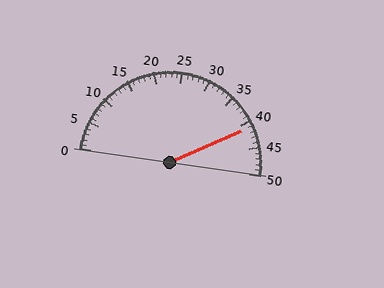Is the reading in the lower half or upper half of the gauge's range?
The reading is in the upper half of the range (0 to 50).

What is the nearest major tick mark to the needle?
The nearest major tick mark is 40.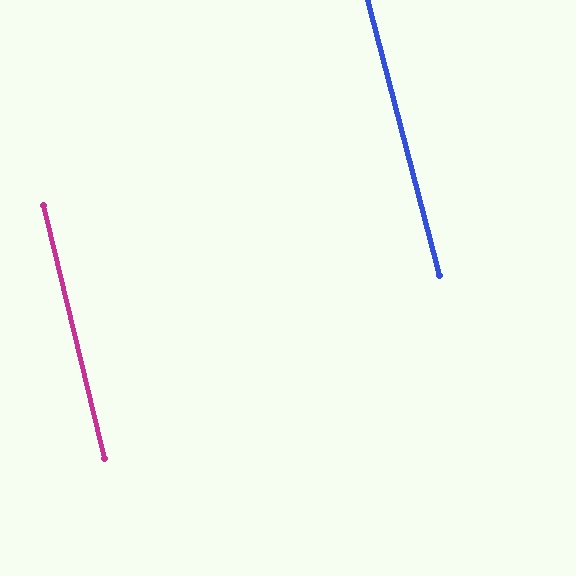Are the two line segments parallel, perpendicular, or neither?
Parallel — their directions differ by only 1.1°.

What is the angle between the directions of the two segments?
Approximately 1 degree.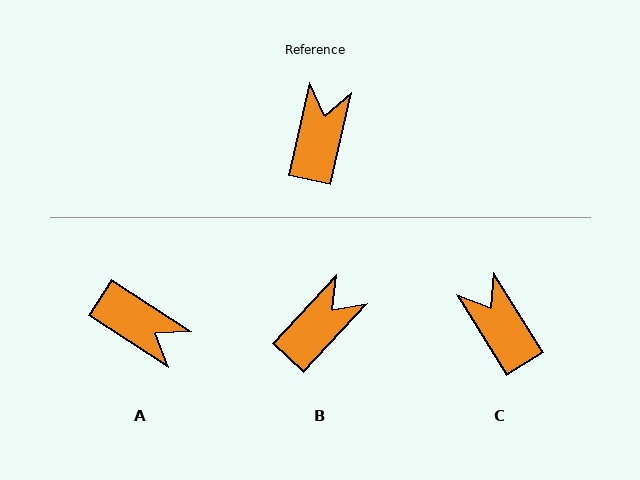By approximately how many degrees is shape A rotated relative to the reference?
Approximately 110 degrees clockwise.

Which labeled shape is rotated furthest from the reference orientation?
A, about 110 degrees away.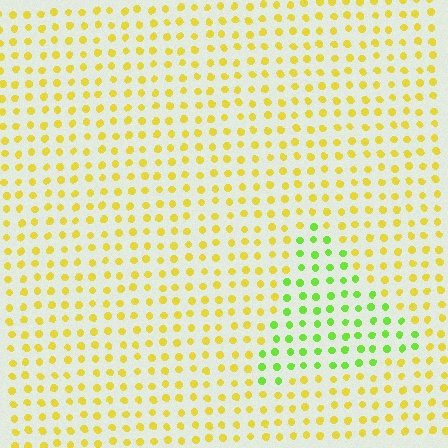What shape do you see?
I see a triangle.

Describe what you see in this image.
The image is filled with small yellow elements in a uniform arrangement. A triangle-shaped region is visible where the elements are tinted to a slightly different hue, forming a subtle color boundary.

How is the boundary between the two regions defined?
The boundary is defined purely by a slight shift in hue (about 48 degrees). Spacing, size, and orientation are identical on both sides.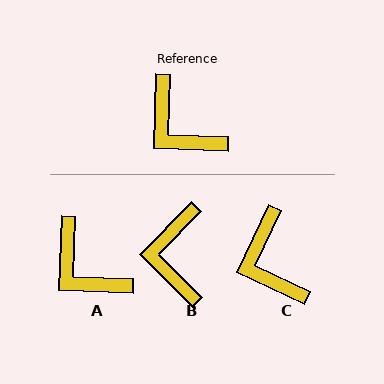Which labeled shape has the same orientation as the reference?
A.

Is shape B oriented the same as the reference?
No, it is off by about 43 degrees.